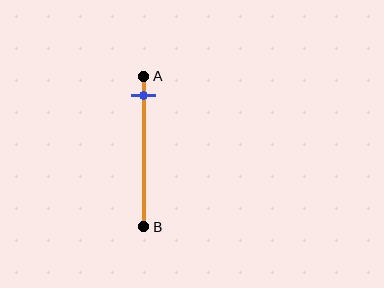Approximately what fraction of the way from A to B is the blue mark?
The blue mark is approximately 10% of the way from A to B.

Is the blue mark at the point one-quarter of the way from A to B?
No, the mark is at about 10% from A, not at the 25% one-quarter point.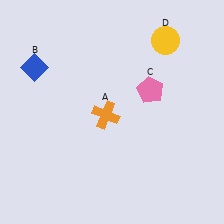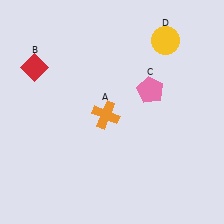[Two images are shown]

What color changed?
The diamond (B) changed from blue in Image 1 to red in Image 2.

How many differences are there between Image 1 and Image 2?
There is 1 difference between the two images.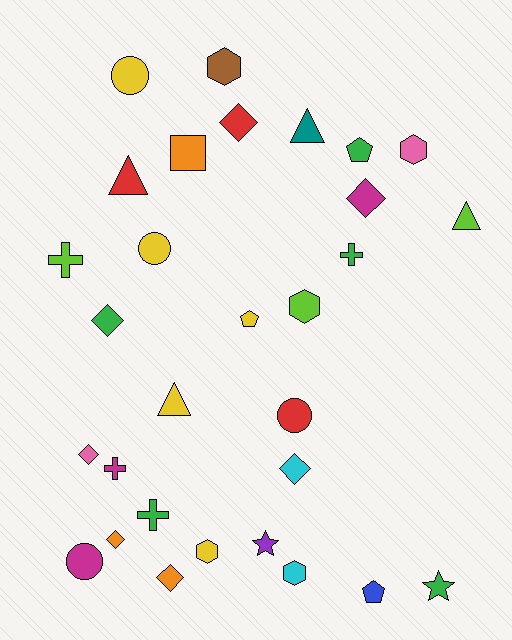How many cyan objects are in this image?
There are 2 cyan objects.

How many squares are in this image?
There is 1 square.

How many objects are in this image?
There are 30 objects.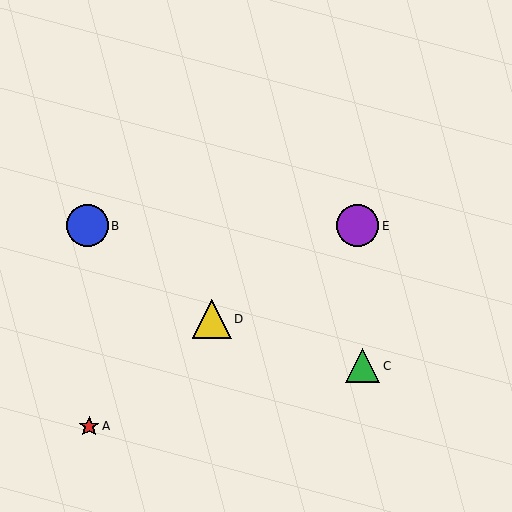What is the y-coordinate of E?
Object E is at y≈226.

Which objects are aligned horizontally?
Objects B, E are aligned horizontally.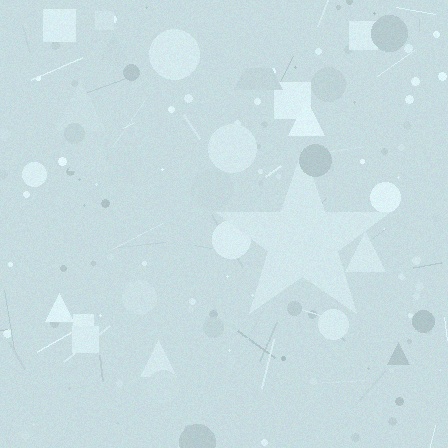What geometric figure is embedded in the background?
A star is embedded in the background.